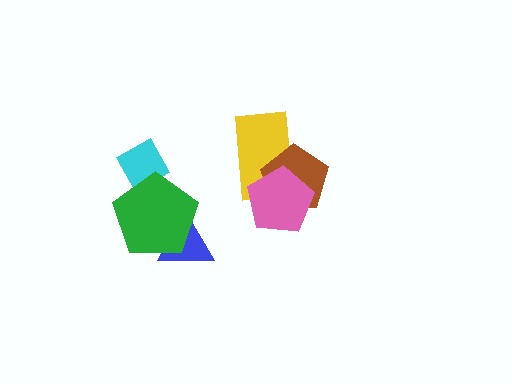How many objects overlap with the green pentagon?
2 objects overlap with the green pentagon.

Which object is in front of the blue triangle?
The green pentagon is in front of the blue triangle.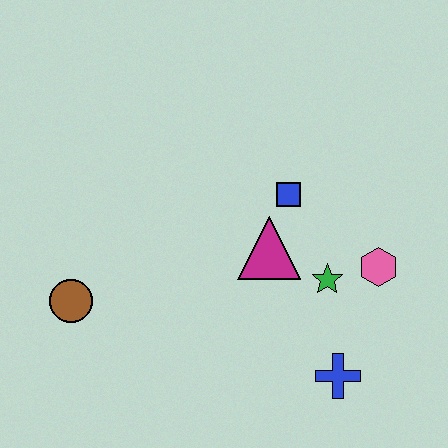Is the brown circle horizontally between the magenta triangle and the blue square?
No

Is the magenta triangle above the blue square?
No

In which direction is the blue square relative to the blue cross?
The blue square is above the blue cross.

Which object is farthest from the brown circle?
The pink hexagon is farthest from the brown circle.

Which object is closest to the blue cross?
The green star is closest to the blue cross.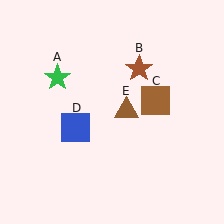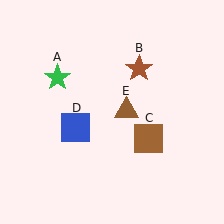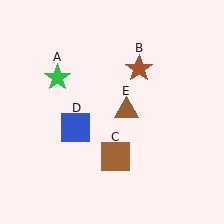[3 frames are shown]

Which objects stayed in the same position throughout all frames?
Green star (object A) and brown star (object B) and blue square (object D) and brown triangle (object E) remained stationary.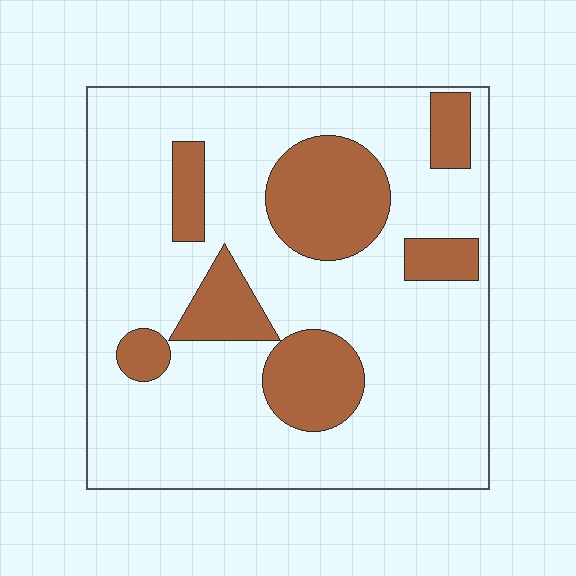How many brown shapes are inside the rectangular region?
7.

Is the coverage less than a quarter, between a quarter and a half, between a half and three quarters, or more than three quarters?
Less than a quarter.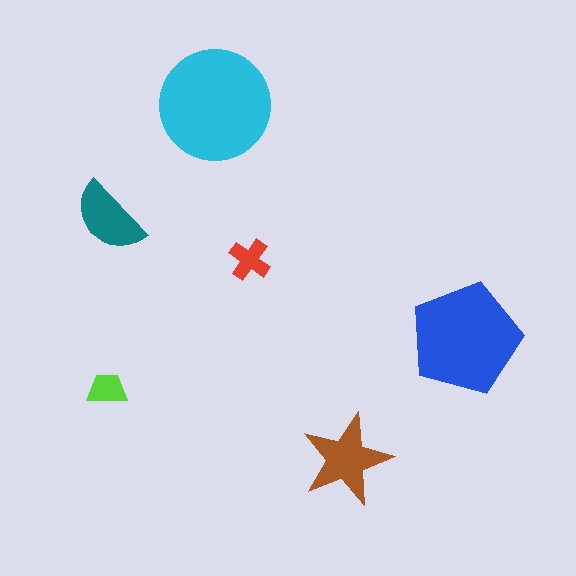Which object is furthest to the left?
The teal semicircle is leftmost.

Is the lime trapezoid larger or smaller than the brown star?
Smaller.